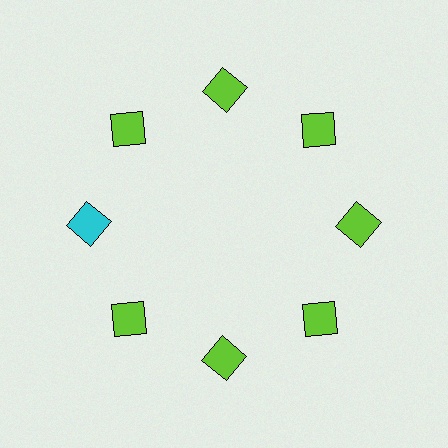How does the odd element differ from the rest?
It has a different color: cyan instead of lime.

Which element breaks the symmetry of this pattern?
The cyan square at roughly the 9 o'clock position breaks the symmetry. All other shapes are lime squares.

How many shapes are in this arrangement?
There are 8 shapes arranged in a ring pattern.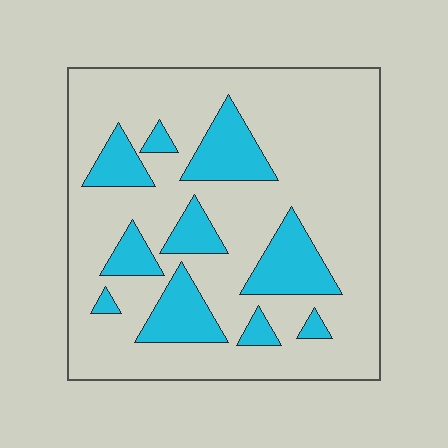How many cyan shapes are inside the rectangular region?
10.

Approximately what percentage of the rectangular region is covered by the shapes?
Approximately 25%.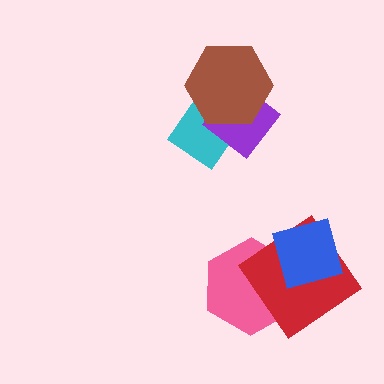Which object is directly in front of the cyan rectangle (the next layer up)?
The purple diamond is directly in front of the cyan rectangle.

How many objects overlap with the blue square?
2 objects overlap with the blue square.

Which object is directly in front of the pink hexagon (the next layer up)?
The red diamond is directly in front of the pink hexagon.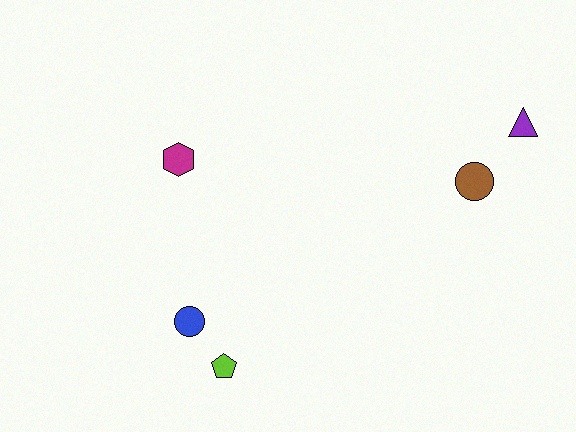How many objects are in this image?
There are 5 objects.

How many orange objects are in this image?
There are no orange objects.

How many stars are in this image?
There are no stars.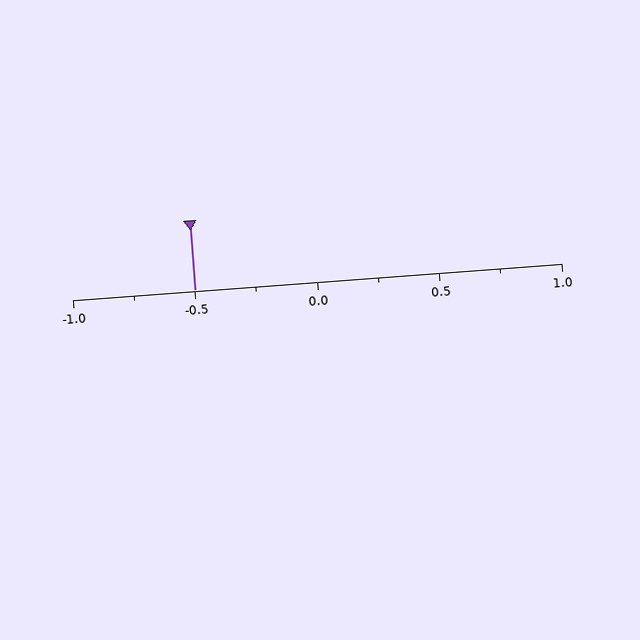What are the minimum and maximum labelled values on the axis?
The axis runs from -1.0 to 1.0.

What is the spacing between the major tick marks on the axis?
The major ticks are spaced 0.5 apart.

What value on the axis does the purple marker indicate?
The marker indicates approximately -0.5.